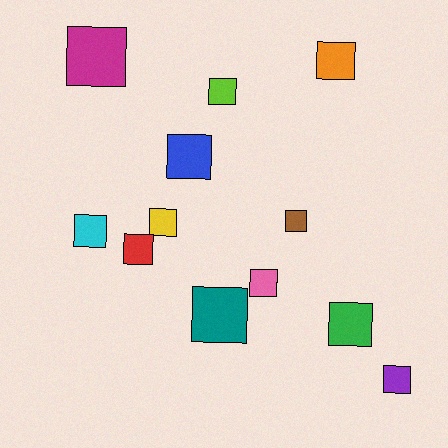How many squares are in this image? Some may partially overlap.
There are 12 squares.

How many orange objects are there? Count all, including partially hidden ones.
There is 1 orange object.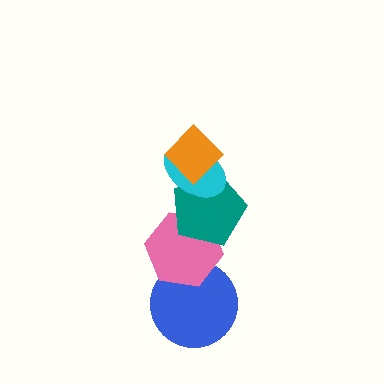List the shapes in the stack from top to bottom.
From top to bottom: the orange diamond, the cyan ellipse, the teal pentagon, the pink hexagon, the blue circle.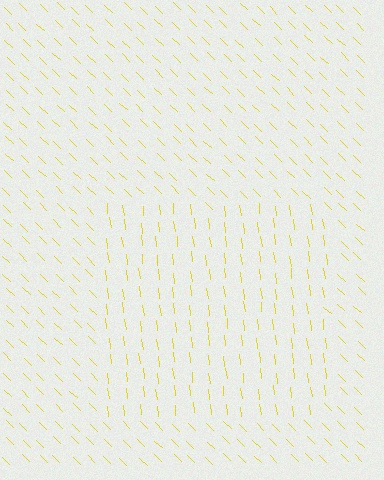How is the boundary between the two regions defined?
The boundary is defined purely by a change in line orientation (approximately 39 degrees difference). All lines are the same color and thickness.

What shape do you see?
I see a rectangle.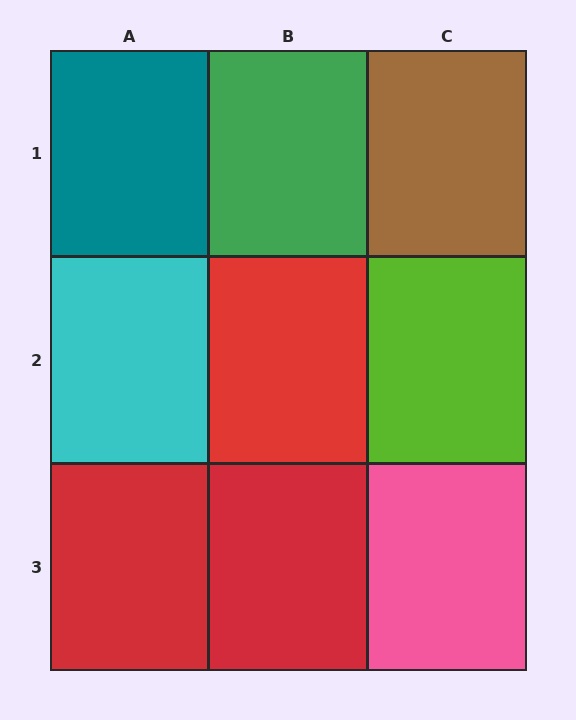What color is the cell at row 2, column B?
Red.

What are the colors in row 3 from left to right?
Red, red, pink.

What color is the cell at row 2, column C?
Lime.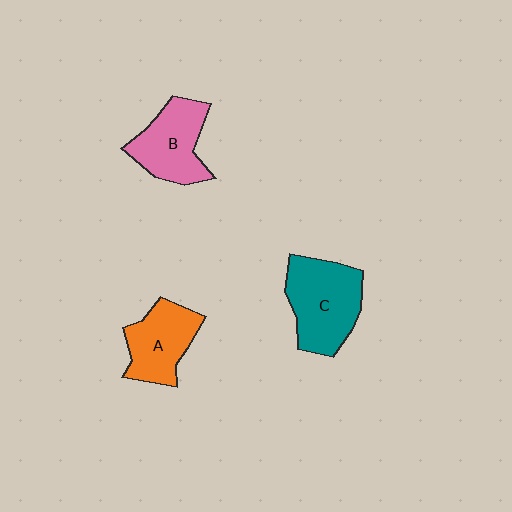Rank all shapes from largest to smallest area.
From largest to smallest: C (teal), B (pink), A (orange).